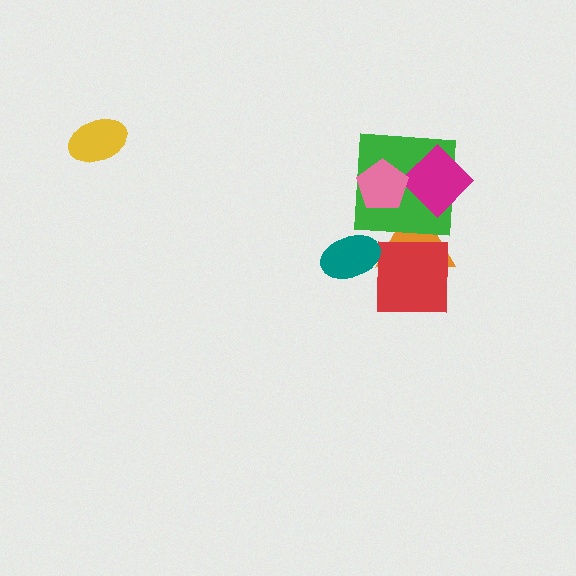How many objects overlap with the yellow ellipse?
0 objects overlap with the yellow ellipse.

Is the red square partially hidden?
Yes, it is partially covered by another shape.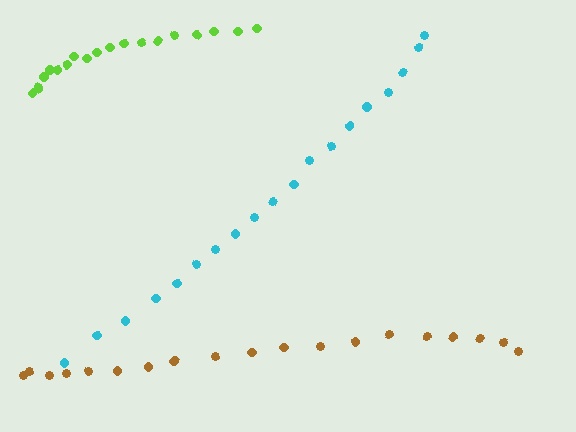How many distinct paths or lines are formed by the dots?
There are 3 distinct paths.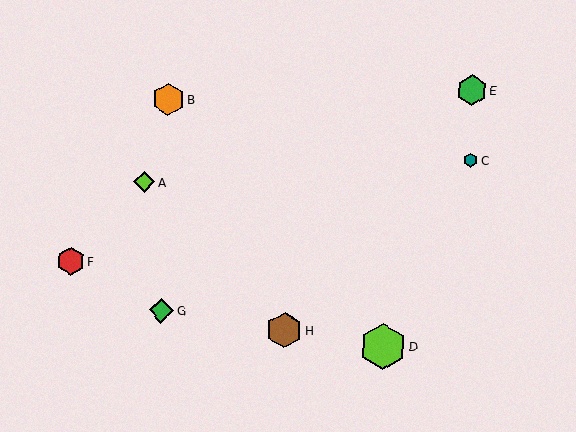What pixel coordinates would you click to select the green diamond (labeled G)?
Click at (161, 311) to select the green diamond G.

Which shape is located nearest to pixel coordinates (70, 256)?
The red hexagon (labeled F) at (71, 261) is nearest to that location.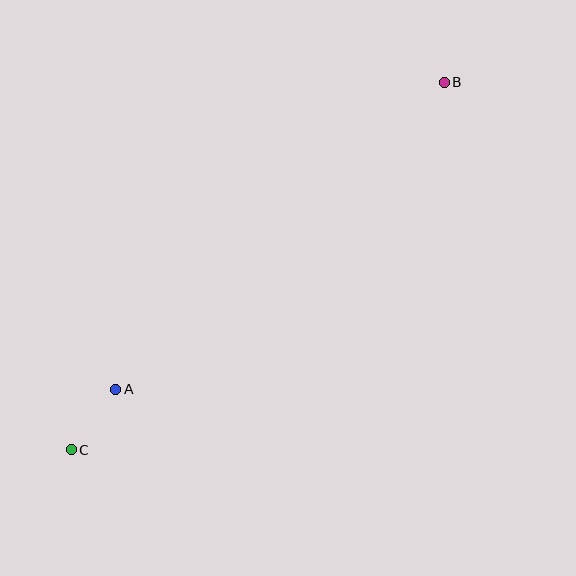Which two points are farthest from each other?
Points B and C are farthest from each other.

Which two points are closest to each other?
Points A and C are closest to each other.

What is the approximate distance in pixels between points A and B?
The distance between A and B is approximately 449 pixels.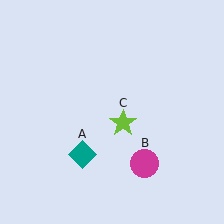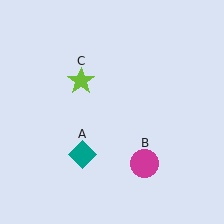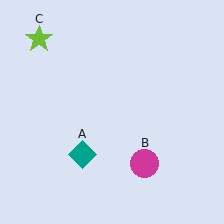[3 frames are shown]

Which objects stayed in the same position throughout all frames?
Teal diamond (object A) and magenta circle (object B) remained stationary.